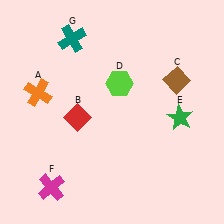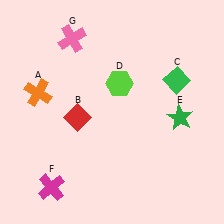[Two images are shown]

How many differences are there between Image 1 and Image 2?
There are 2 differences between the two images.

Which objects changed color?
C changed from brown to green. G changed from teal to pink.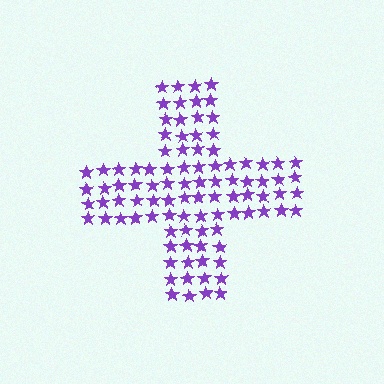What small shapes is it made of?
It is made of small stars.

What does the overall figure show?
The overall figure shows a cross.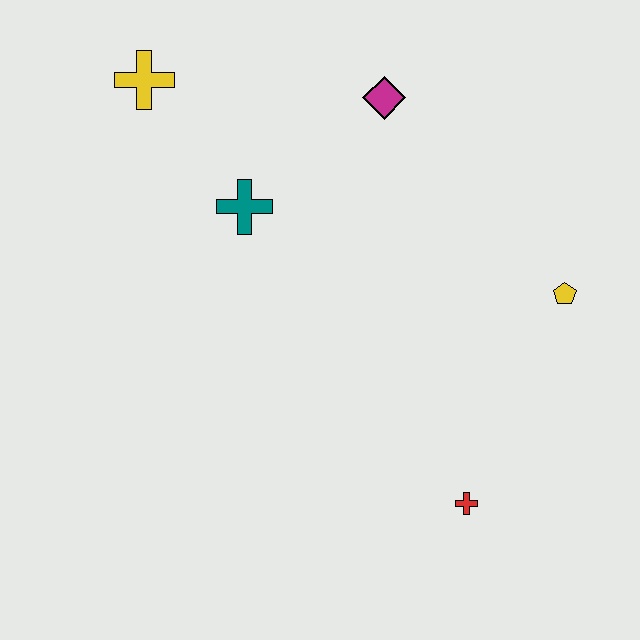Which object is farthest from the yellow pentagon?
The yellow cross is farthest from the yellow pentagon.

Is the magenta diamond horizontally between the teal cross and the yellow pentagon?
Yes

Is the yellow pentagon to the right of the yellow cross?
Yes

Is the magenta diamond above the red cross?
Yes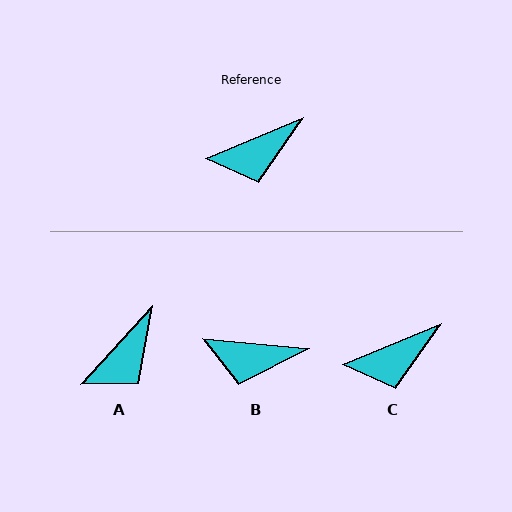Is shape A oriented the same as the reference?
No, it is off by about 25 degrees.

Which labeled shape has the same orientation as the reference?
C.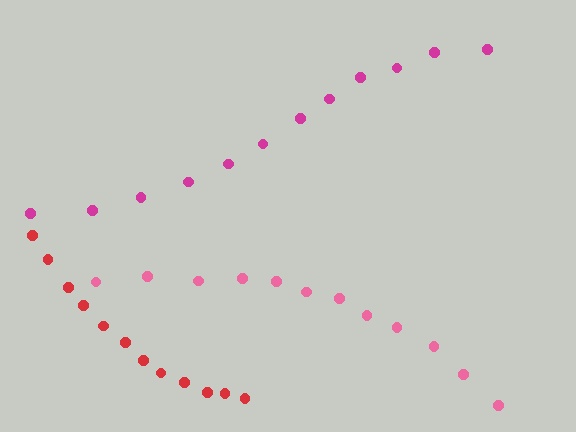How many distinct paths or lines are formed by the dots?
There are 3 distinct paths.